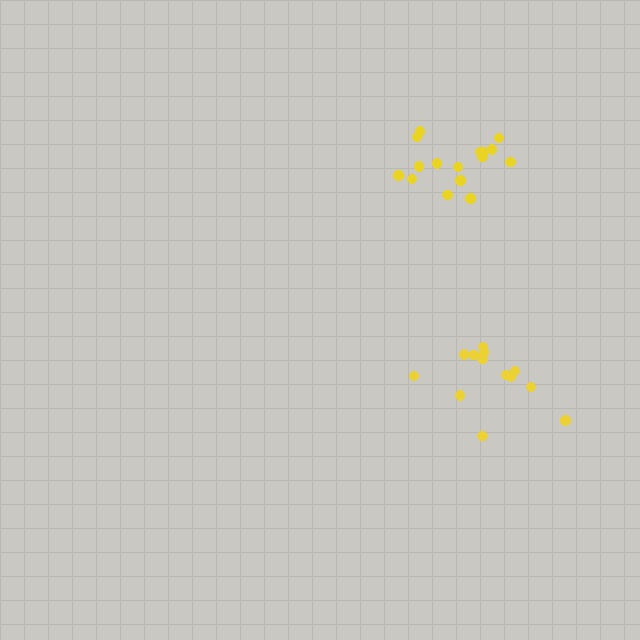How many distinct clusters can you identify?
There are 2 distinct clusters.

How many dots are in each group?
Group 1: 16 dots, Group 2: 13 dots (29 total).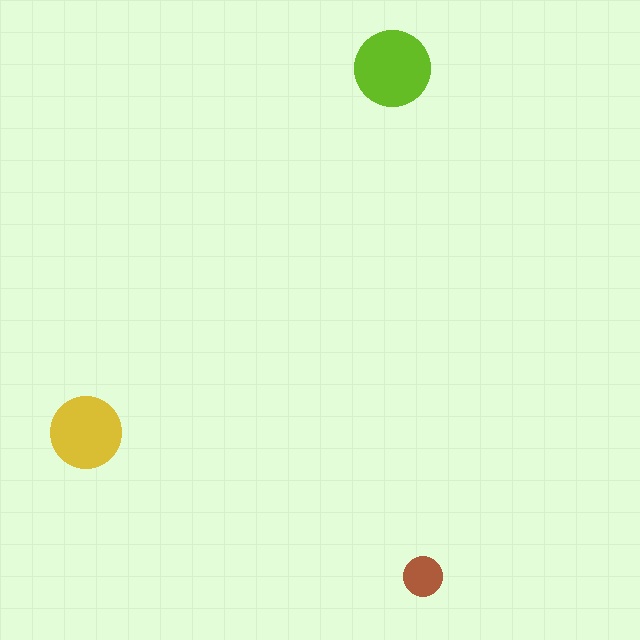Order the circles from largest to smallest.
the lime one, the yellow one, the brown one.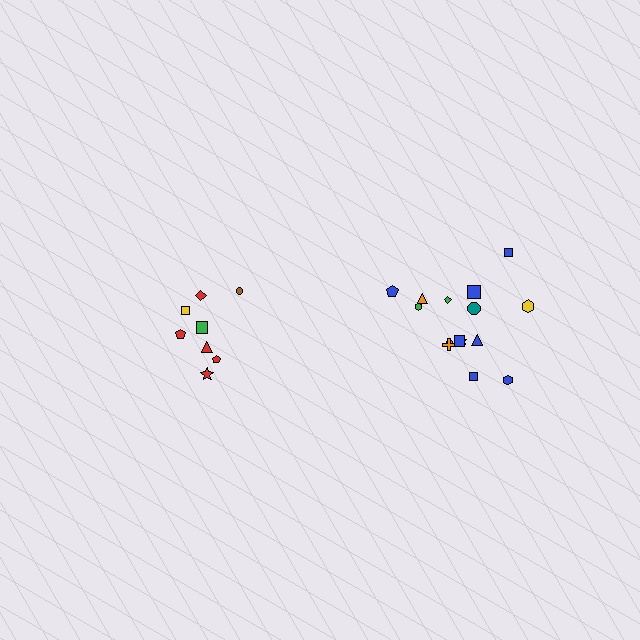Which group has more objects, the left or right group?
The right group.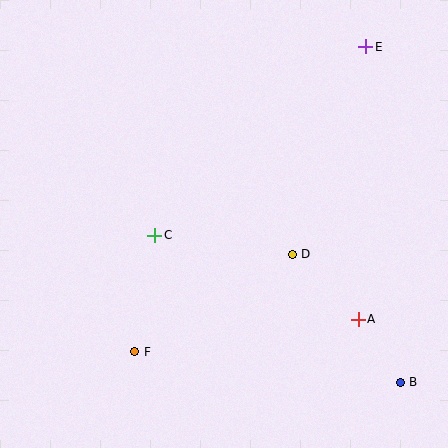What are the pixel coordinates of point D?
Point D is at (292, 254).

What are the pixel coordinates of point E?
Point E is at (366, 47).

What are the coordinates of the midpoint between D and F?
The midpoint between D and F is at (214, 303).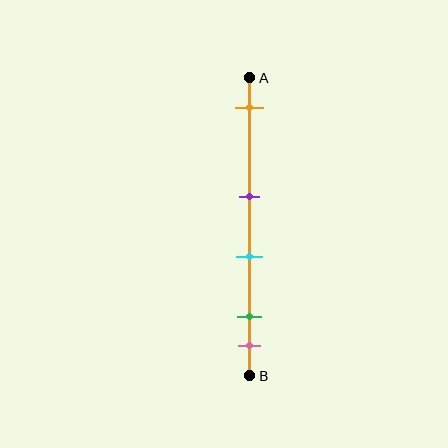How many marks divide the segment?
There are 5 marks dividing the segment.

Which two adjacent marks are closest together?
The green and pink marks are the closest adjacent pair.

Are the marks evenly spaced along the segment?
No, the marks are not evenly spaced.